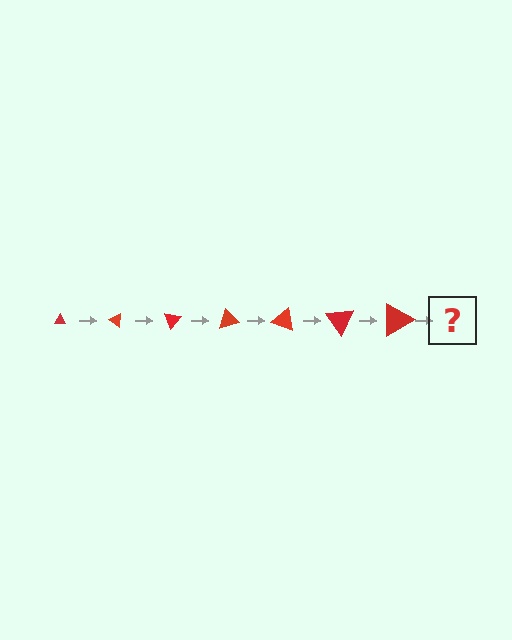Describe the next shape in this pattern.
It should be a triangle, larger than the previous one and rotated 245 degrees from the start.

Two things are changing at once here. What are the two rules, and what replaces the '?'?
The two rules are that the triangle grows larger each step and it rotates 35 degrees each step. The '?' should be a triangle, larger than the previous one and rotated 245 degrees from the start.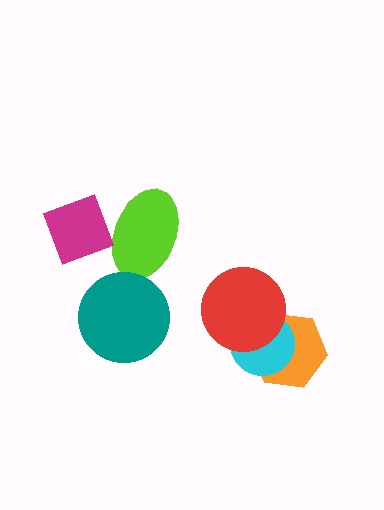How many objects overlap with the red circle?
2 objects overlap with the red circle.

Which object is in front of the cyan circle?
The red circle is in front of the cyan circle.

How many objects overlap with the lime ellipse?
0 objects overlap with the lime ellipse.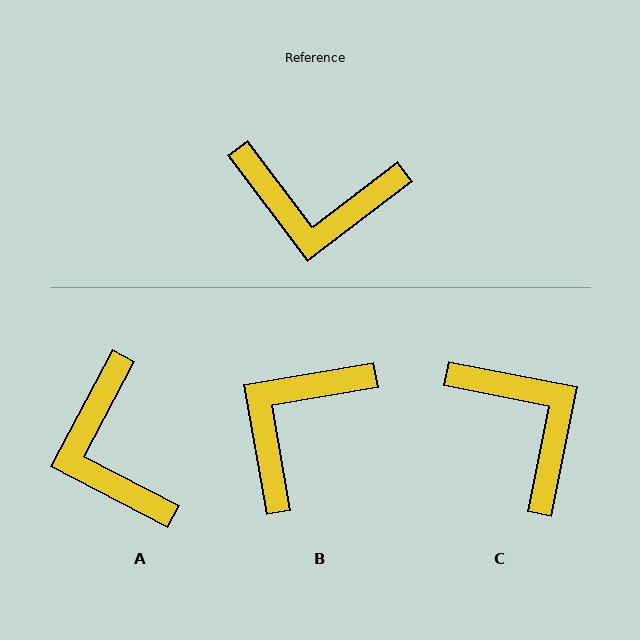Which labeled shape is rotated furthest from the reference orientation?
C, about 132 degrees away.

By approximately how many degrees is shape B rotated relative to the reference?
Approximately 117 degrees clockwise.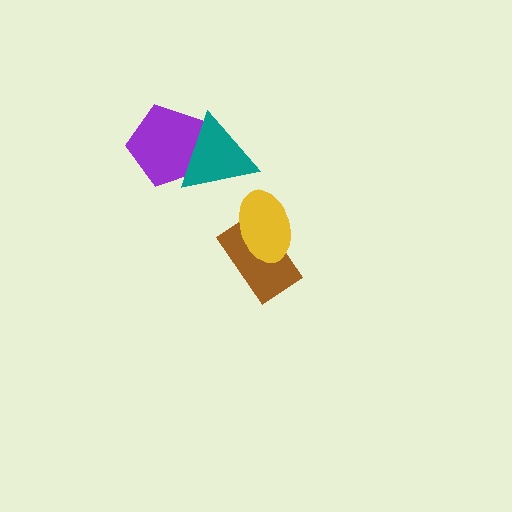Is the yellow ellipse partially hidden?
No, no other shape covers it.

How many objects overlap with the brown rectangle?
1 object overlaps with the brown rectangle.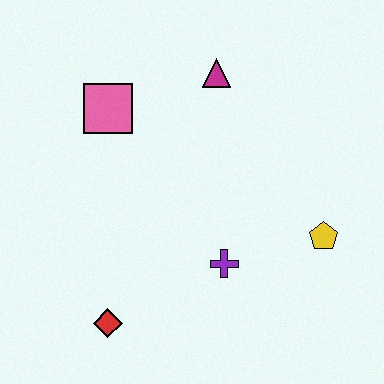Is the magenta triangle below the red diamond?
No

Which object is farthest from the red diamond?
The magenta triangle is farthest from the red diamond.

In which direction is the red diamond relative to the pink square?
The red diamond is below the pink square.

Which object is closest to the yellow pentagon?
The purple cross is closest to the yellow pentagon.